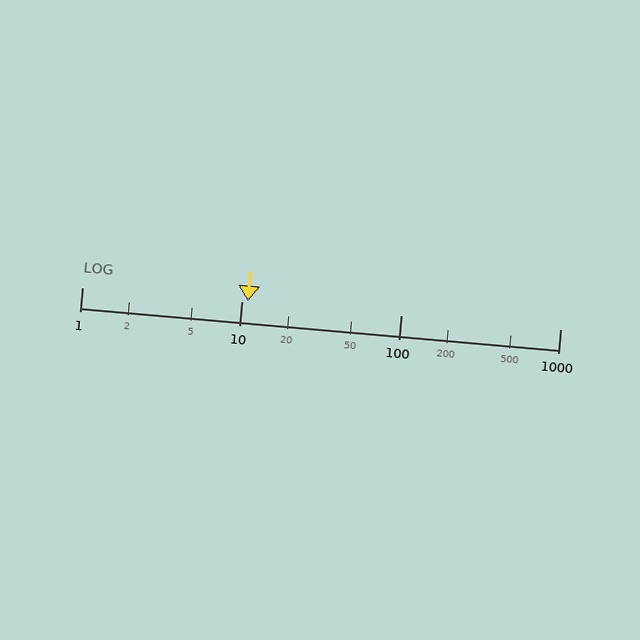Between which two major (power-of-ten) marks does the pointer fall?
The pointer is between 10 and 100.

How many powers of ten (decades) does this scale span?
The scale spans 3 decades, from 1 to 1000.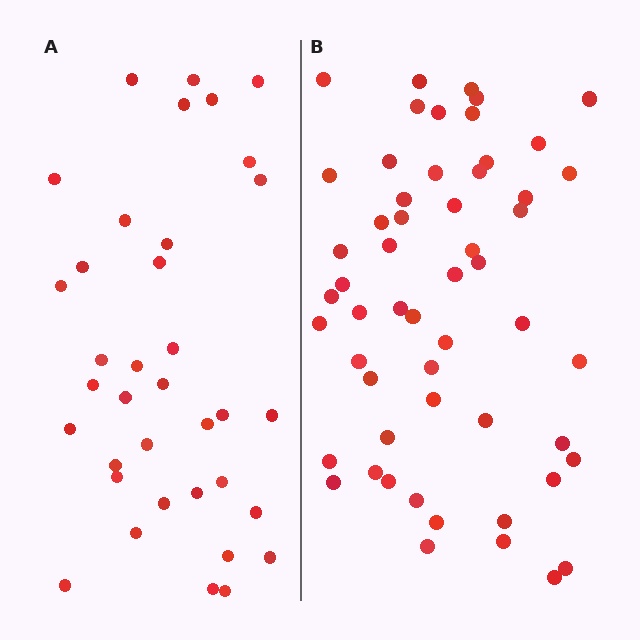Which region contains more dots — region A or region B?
Region B (the right region) has more dots.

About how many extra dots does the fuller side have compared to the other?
Region B has approximately 20 more dots than region A.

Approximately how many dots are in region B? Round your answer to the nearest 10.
About 60 dots. (The exact count is 55, which rounds to 60.)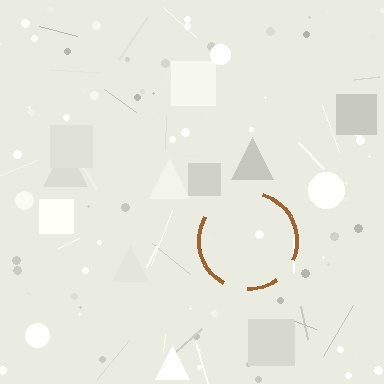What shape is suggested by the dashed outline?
The dashed outline suggests a circle.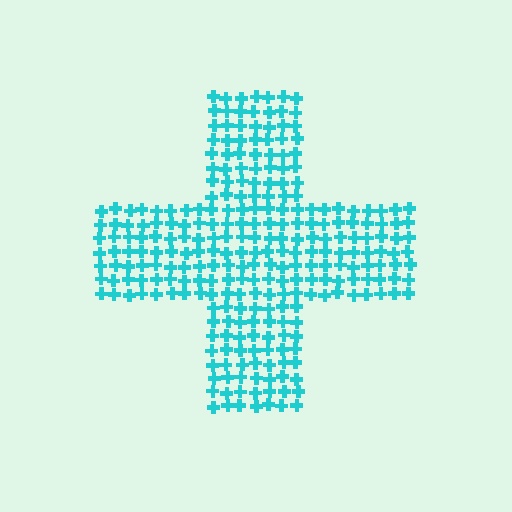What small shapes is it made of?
It is made of small crosses.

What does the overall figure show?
The overall figure shows a cross.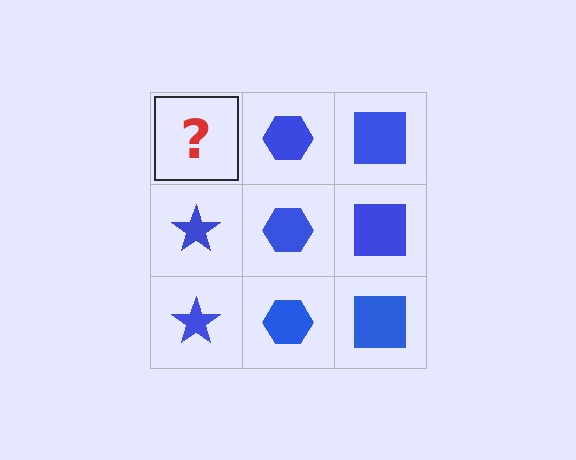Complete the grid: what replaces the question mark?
The question mark should be replaced with a blue star.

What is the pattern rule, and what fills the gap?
The rule is that each column has a consistent shape. The gap should be filled with a blue star.